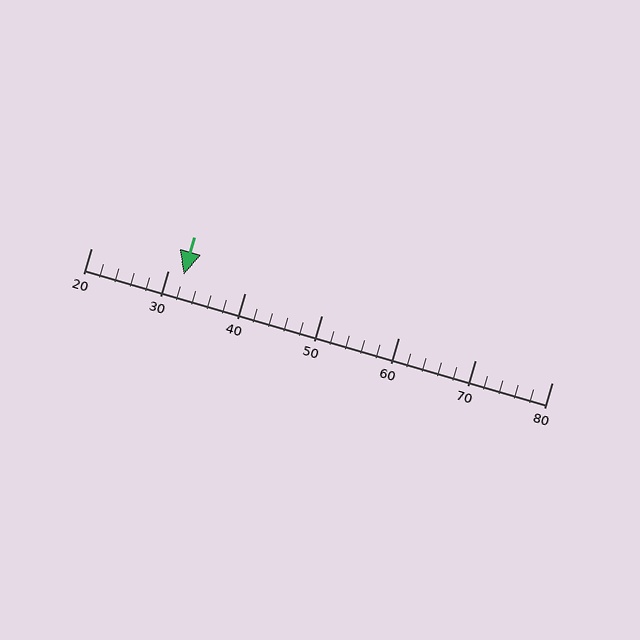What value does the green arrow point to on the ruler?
The green arrow points to approximately 32.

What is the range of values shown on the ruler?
The ruler shows values from 20 to 80.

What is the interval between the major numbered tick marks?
The major tick marks are spaced 10 units apart.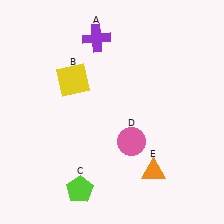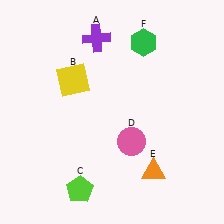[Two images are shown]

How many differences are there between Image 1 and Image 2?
There is 1 difference between the two images.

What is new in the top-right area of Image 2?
A green hexagon (F) was added in the top-right area of Image 2.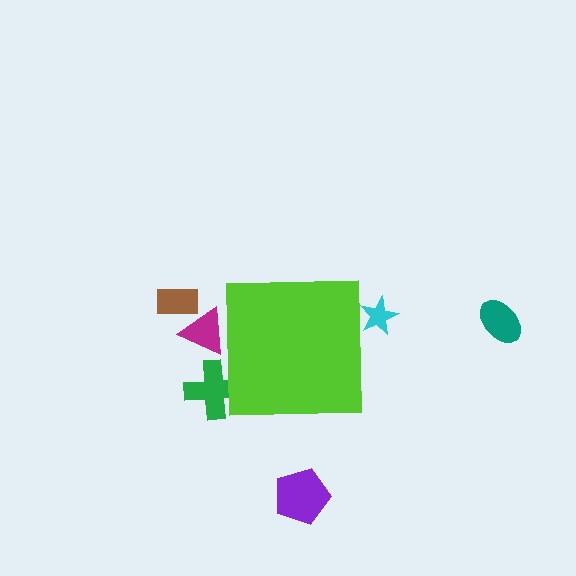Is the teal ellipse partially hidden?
No, the teal ellipse is fully visible.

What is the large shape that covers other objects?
A lime square.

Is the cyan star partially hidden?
Yes, the cyan star is partially hidden behind the lime square.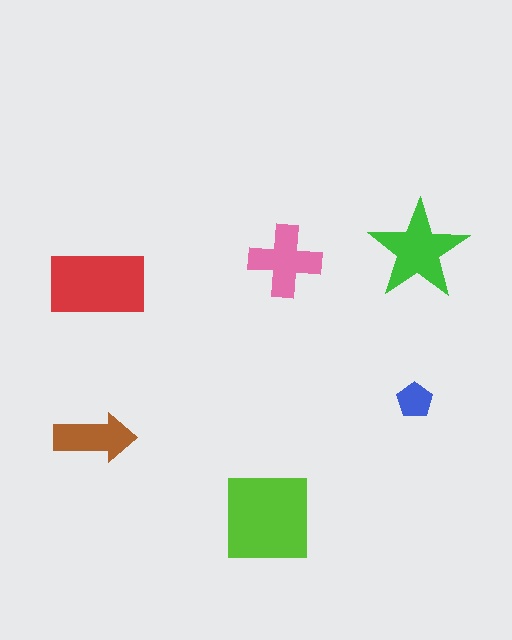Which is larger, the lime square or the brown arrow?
The lime square.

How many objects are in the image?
There are 6 objects in the image.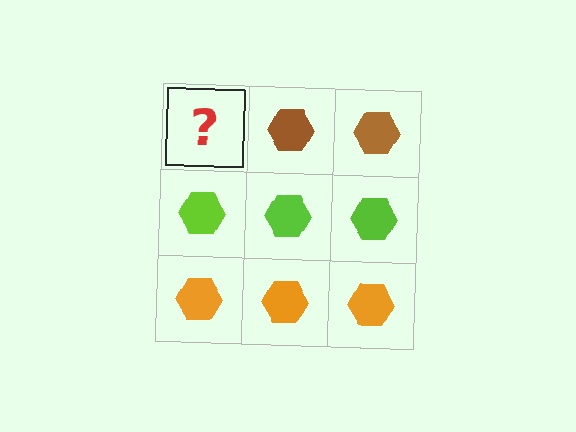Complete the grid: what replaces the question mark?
The question mark should be replaced with a brown hexagon.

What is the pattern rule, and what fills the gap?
The rule is that each row has a consistent color. The gap should be filled with a brown hexagon.